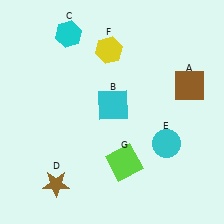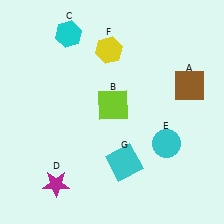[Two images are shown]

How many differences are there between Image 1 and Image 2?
There are 3 differences between the two images.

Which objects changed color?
B changed from cyan to lime. D changed from brown to magenta. G changed from lime to cyan.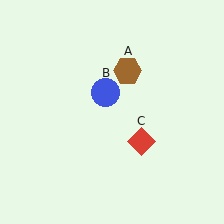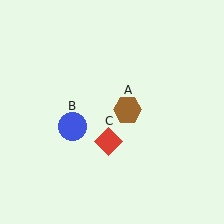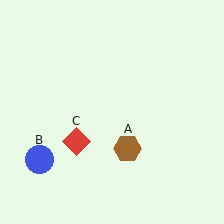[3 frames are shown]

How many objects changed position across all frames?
3 objects changed position: brown hexagon (object A), blue circle (object B), red diamond (object C).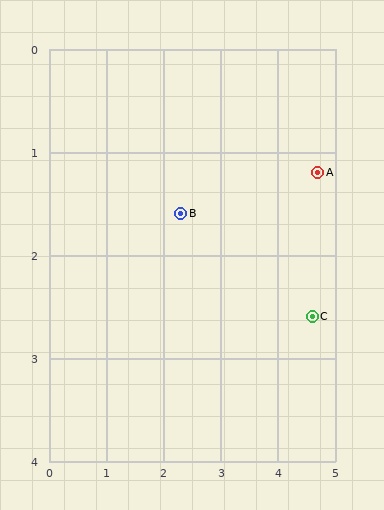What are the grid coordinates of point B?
Point B is at approximately (2.3, 1.6).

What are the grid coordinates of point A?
Point A is at approximately (4.7, 1.2).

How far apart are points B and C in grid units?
Points B and C are about 2.5 grid units apart.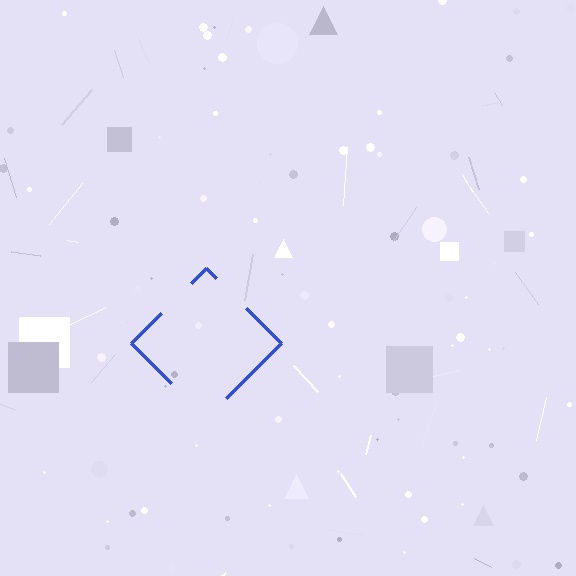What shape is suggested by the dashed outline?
The dashed outline suggests a diamond.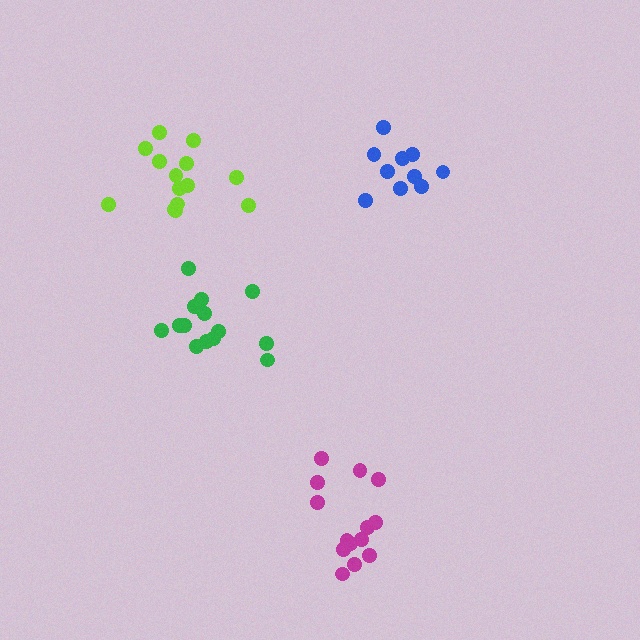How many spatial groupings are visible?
There are 4 spatial groupings.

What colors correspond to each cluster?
The clusters are colored: magenta, lime, green, blue.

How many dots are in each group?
Group 1: 14 dots, Group 2: 14 dots, Group 3: 14 dots, Group 4: 10 dots (52 total).